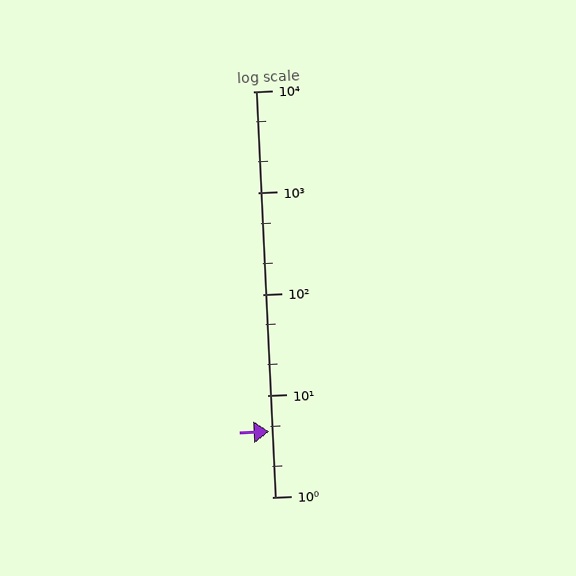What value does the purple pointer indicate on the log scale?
The pointer indicates approximately 4.4.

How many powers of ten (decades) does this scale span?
The scale spans 4 decades, from 1 to 10000.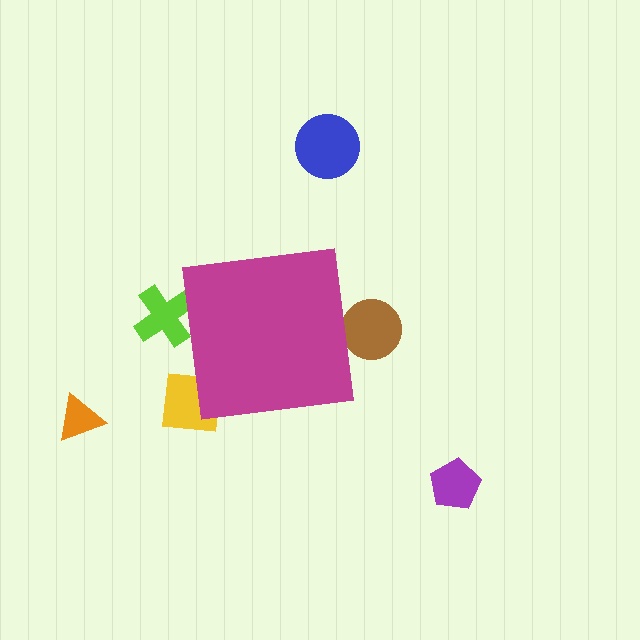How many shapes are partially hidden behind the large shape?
3 shapes are partially hidden.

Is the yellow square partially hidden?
Yes, the yellow square is partially hidden behind the magenta square.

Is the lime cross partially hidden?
Yes, the lime cross is partially hidden behind the magenta square.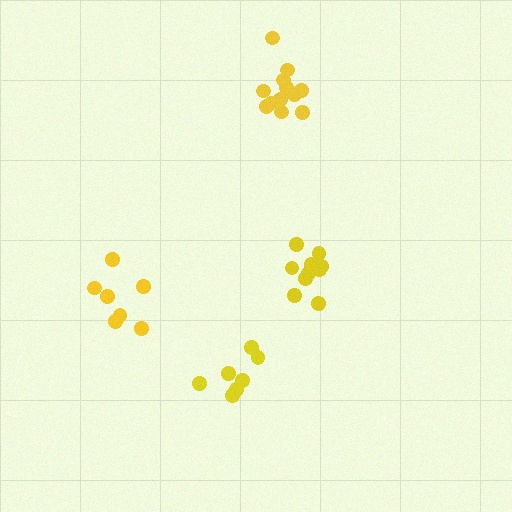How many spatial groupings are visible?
There are 4 spatial groupings.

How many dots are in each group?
Group 1: 10 dots, Group 2: 12 dots, Group 3: 7 dots, Group 4: 8 dots (37 total).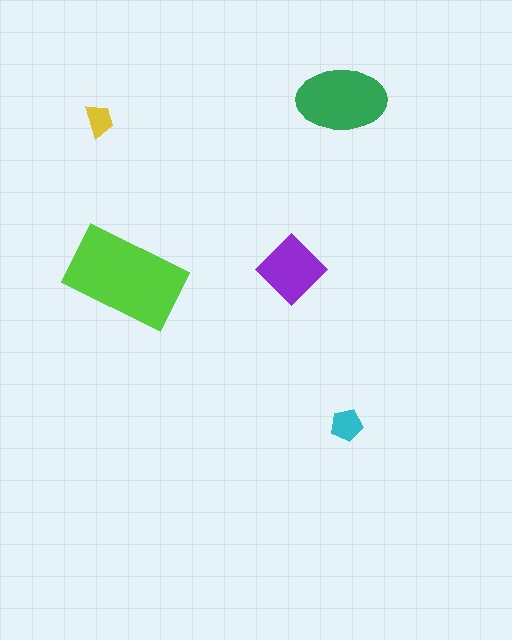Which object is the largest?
The lime rectangle.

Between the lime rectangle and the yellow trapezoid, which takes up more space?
The lime rectangle.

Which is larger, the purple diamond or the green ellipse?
The green ellipse.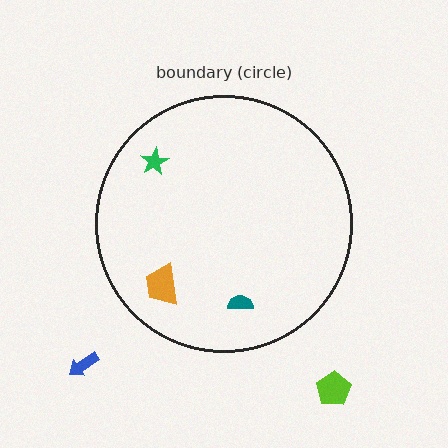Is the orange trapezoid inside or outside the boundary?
Inside.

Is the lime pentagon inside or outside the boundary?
Outside.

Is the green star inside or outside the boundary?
Inside.